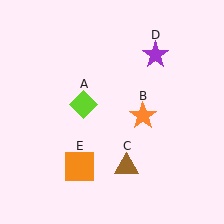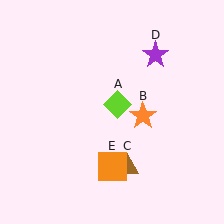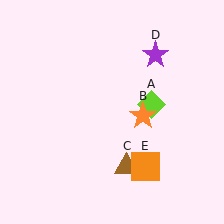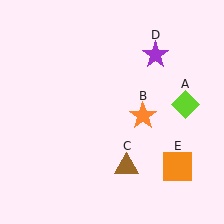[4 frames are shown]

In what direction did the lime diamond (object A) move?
The lime diamond (object A) moved right.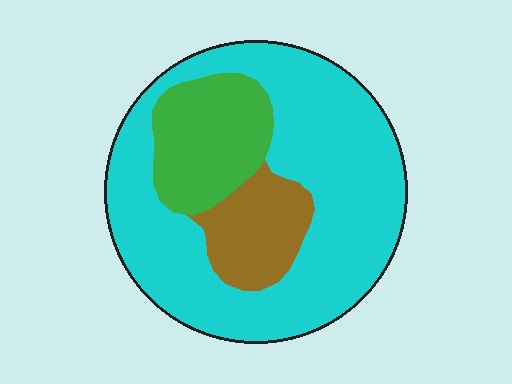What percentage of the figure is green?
Green takes up about one fifth (1/5) of the figure.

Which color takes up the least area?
Brown, at roughly 15%.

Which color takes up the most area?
Cyan, at roughly 70%.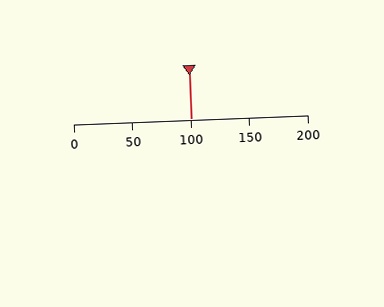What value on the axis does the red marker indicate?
The marker indicates approximately 100.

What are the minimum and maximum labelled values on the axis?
The axis runs from 0 to 200.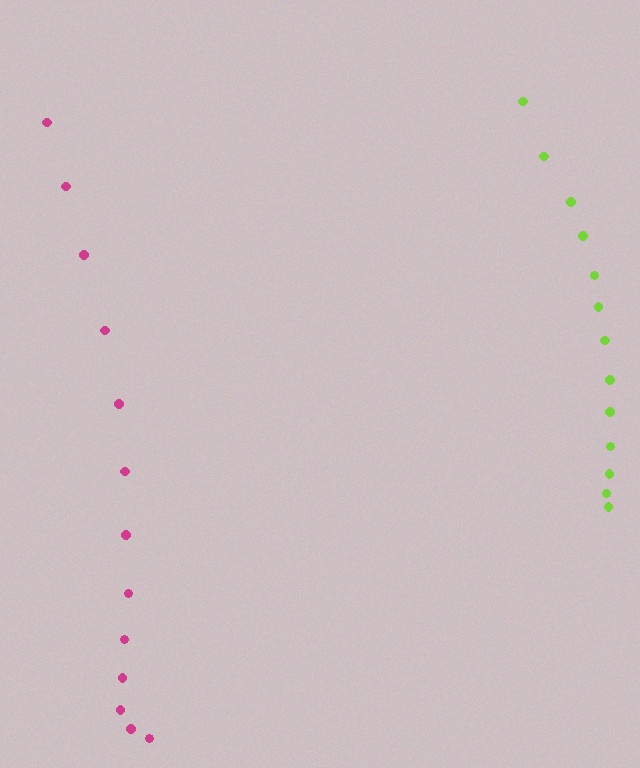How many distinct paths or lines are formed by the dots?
There are 2 distinct paths.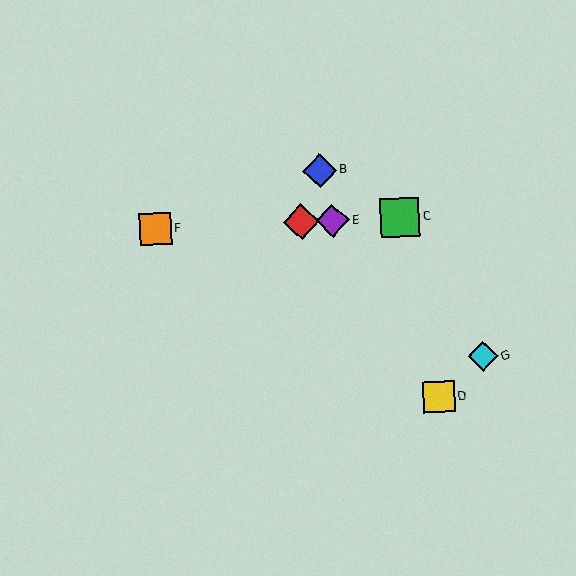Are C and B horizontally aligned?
No, C is at y≈217 and B is at y≈171.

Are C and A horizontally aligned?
Yes, both are at y≈217.